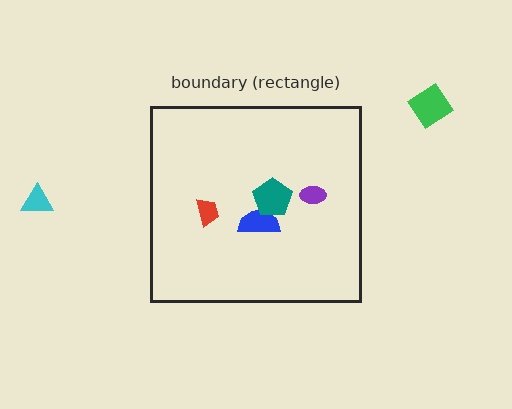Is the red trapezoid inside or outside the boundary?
Inside.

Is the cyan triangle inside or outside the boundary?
Outside.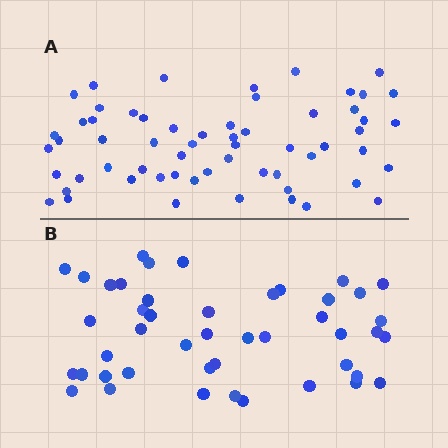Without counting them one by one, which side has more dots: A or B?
Region A (the top region) has more dots.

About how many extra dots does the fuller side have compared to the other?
Region A has approximately 15 more dots than region B.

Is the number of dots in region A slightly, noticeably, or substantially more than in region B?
Region A has noticeably more, but not dramatically so. The ratio is roughly 1.3 to 1.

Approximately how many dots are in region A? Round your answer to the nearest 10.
About 60 dots.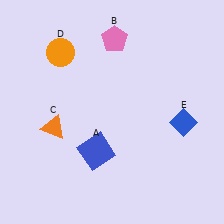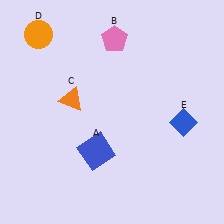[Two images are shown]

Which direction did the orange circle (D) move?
The orange circle (D) moved left.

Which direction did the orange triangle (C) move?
The orange triangle (C) moved up.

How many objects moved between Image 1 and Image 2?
2 objects moved between the two images.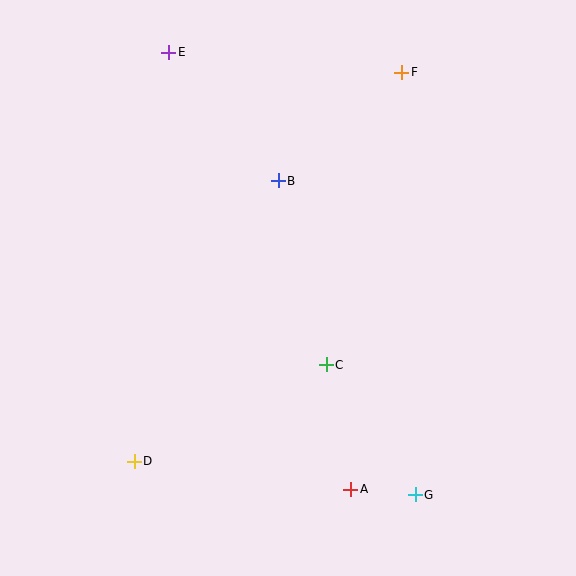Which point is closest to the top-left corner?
Point E is closest to the top-left corner.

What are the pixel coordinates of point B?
Point B is at (278, 181).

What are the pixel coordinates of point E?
Point E is at (169, 52).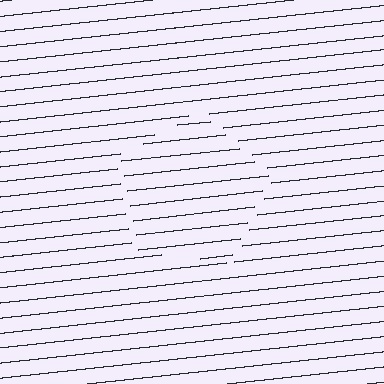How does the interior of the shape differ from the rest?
The interior of the shape contains the same grating, shifted by half a period — the contour is defined by the phase discontinuity where line-ends from the inner and outer gratings abut.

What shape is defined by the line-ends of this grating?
An illusory pentagon. The interior of the shape contains the same grating, shifted by half a period — the contour is defined by the phase discontinuity where line-ends from the inner and outer gratings abut.